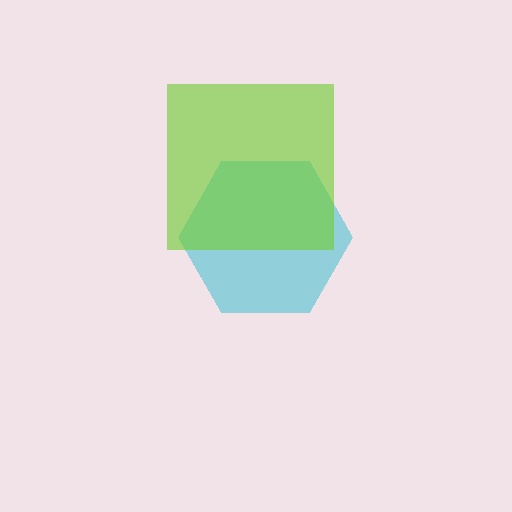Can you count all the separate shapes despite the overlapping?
Yes, there are 2 separate shapes.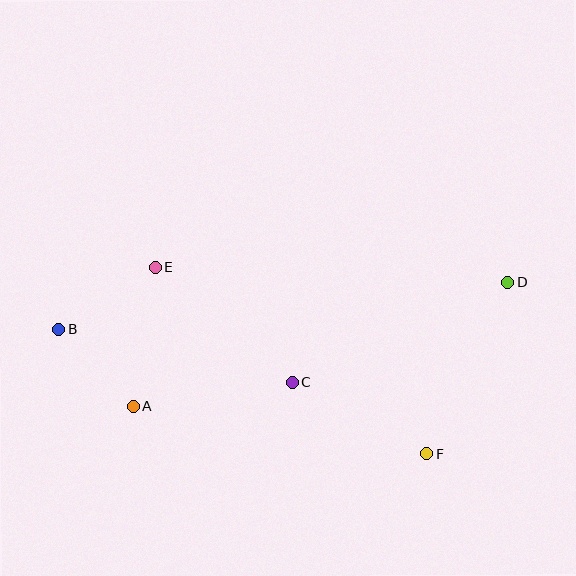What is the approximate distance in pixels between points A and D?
The distance between A and D is approximately 394 pixels.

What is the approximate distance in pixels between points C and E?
The distance between C and E is approximately 179 pixels.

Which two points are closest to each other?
Points A and B are closest to each other.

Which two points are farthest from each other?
Points B and D are farthest from each other.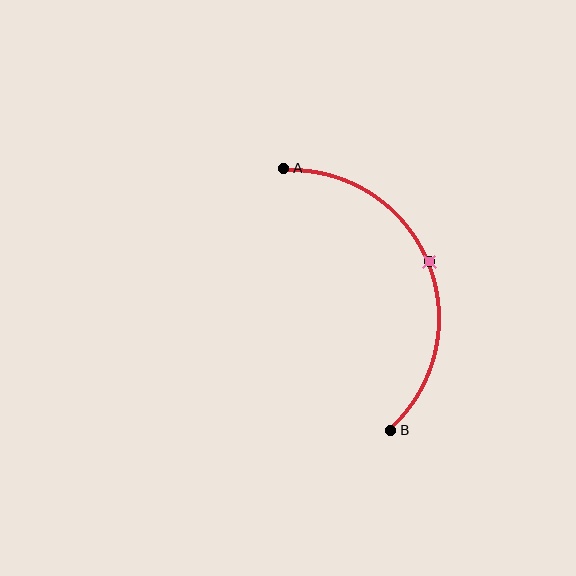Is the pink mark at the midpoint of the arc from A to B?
Yes. The pink mark lies on the arc at equal arc-length from both A and B — it is the arc midpoint.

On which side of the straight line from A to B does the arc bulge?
The arc bulges to the right of the straight line connecting A and B.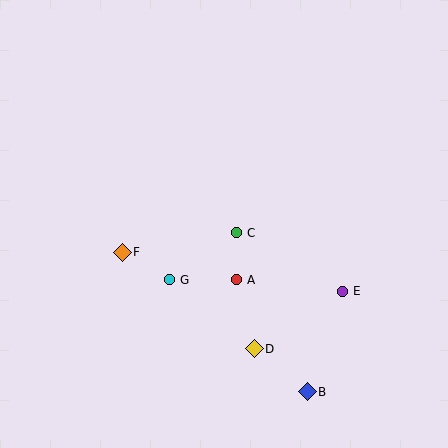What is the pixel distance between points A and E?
The distance between A and E is 106 pixels.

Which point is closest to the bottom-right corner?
Point B is closest to the bottom-right corner.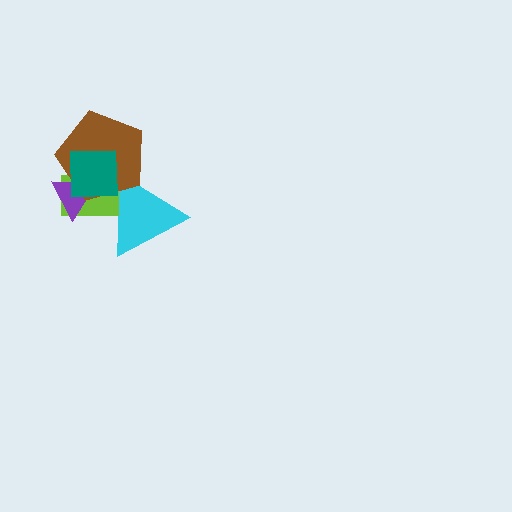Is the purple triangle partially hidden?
Yes, it is partially covered by another shape.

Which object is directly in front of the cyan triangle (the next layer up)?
The brown pentagon is directly in front of the cyan triangle.